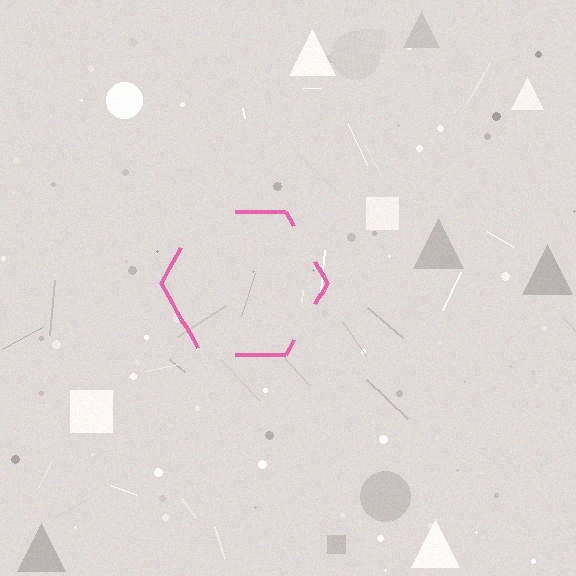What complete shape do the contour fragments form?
The contour fragments form a hexagon.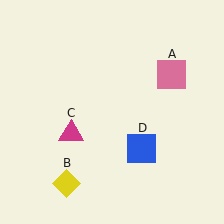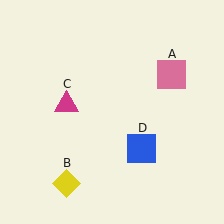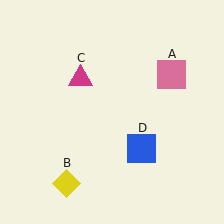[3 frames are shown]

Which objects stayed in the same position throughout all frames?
Pink square (object A) and yellow diamond (object B) and blue square (object D) remained stationary.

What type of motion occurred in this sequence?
The magenta triangle (object C) rotated clockwise around the center of the scene.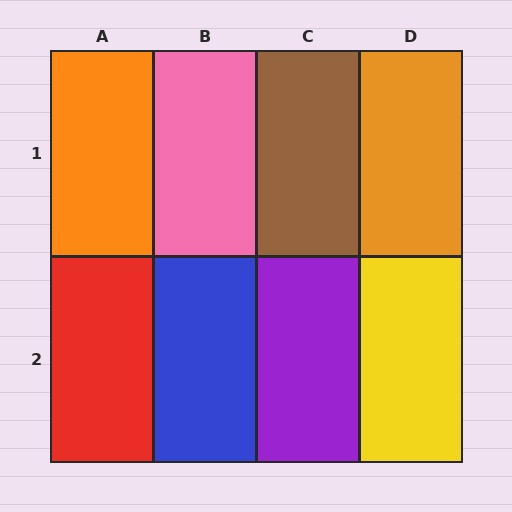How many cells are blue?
1 cell is blue.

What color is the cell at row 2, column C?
Purple.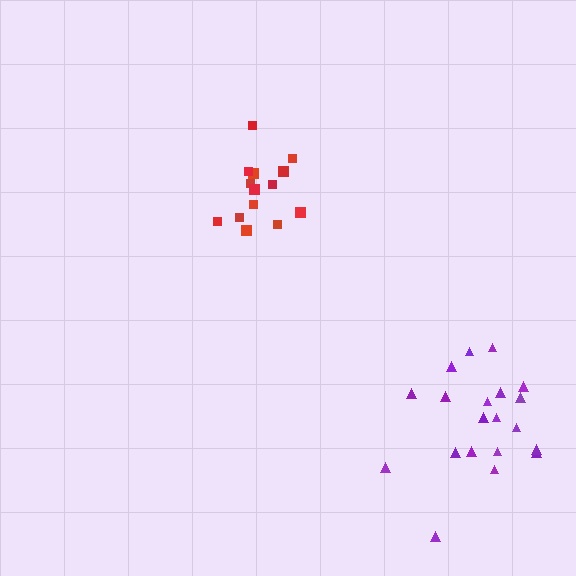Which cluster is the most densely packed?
Red.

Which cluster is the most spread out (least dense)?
Purple.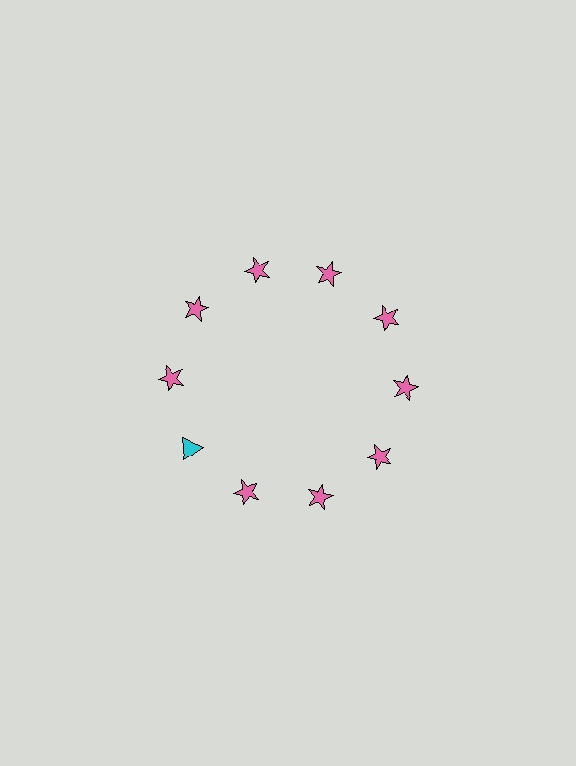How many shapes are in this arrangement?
There are 10 shapes arranged in a ring pattern.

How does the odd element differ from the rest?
It differs in both color (cyan instead of pink) and shape (triangle instead of star).